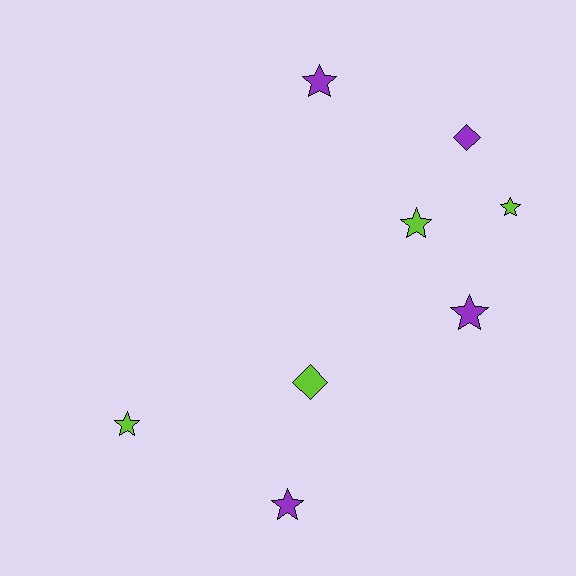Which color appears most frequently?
Purple, with 4 objects.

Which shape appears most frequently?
Star, with 6 objects.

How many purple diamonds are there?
There is 1 purple diamond.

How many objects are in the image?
There are 8 objects.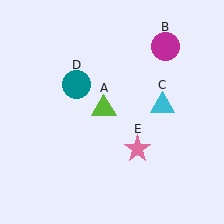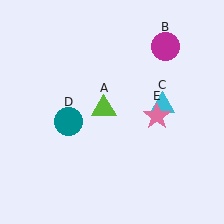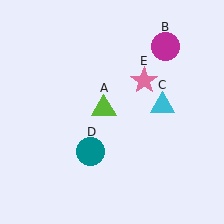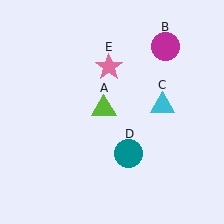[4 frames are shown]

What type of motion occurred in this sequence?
The teal circle (object D), pink star (object E) rotated counterclockwise around the center of the scene.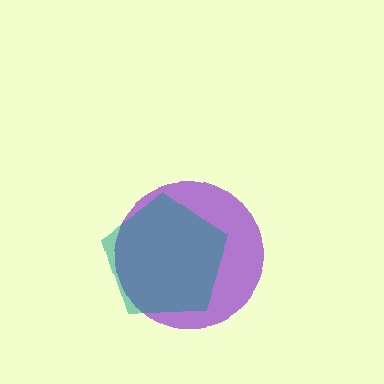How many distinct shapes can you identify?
There are 2 distinct shapes: a purple circle, a teal pentagon.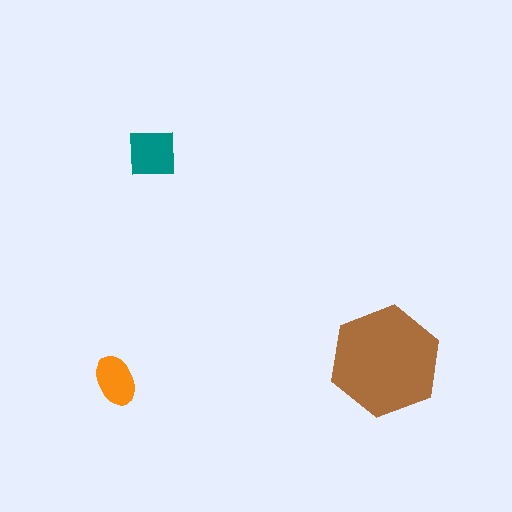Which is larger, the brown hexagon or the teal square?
The brown hexagon.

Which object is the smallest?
The orange ellipse.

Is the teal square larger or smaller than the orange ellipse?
Larger.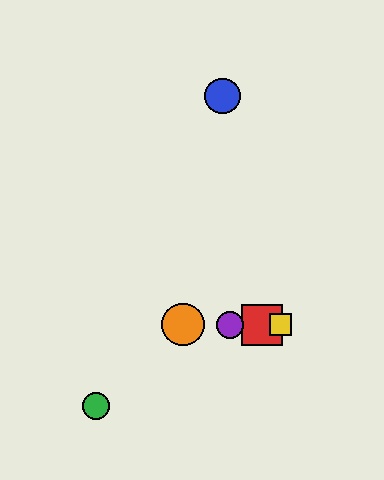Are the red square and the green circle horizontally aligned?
No, the red square is at y≈325 and the green circle is at y≈406.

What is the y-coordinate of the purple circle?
The purple circle is at y≈325.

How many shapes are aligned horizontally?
4 shapes (the red square, the yellow square, the purple circle, the orange circle) are aligned horizontally.